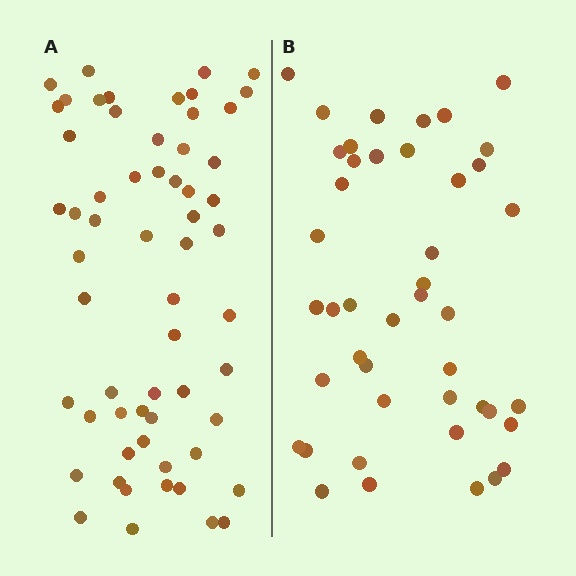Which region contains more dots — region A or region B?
Region A (the left region) has more dots.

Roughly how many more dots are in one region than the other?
Region A has approximately 15 more dots than region B.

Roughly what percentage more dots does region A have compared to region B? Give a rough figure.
About 35% more.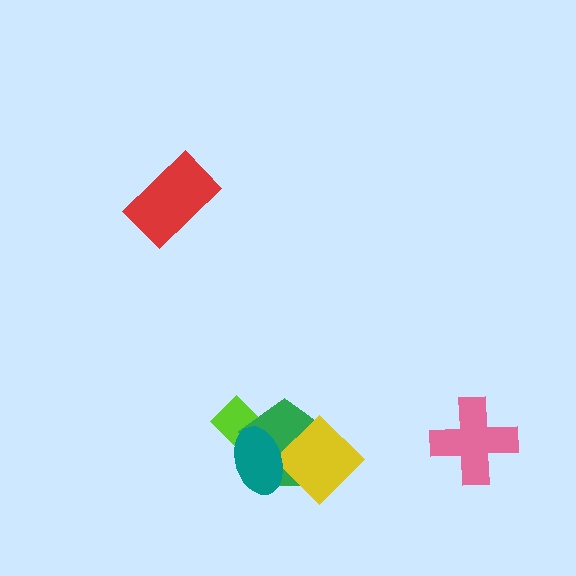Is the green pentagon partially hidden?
Yes, it is partially covered by another shape.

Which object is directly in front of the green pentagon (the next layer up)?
The yellow diamond is directly in front of the green pentagon.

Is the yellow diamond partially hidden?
Yes, it is partially covered by another shape.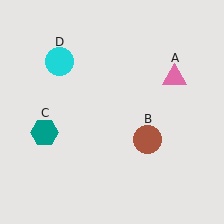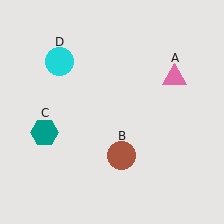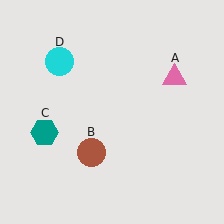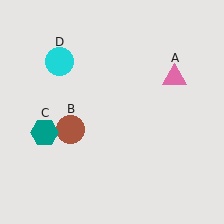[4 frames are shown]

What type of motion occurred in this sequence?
The brown circle (object B) rotated clockwise around the center of the scene.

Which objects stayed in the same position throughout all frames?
Pink triangle (object A) and teal hexagon (object C) and cyan circle (object D) remained stationary.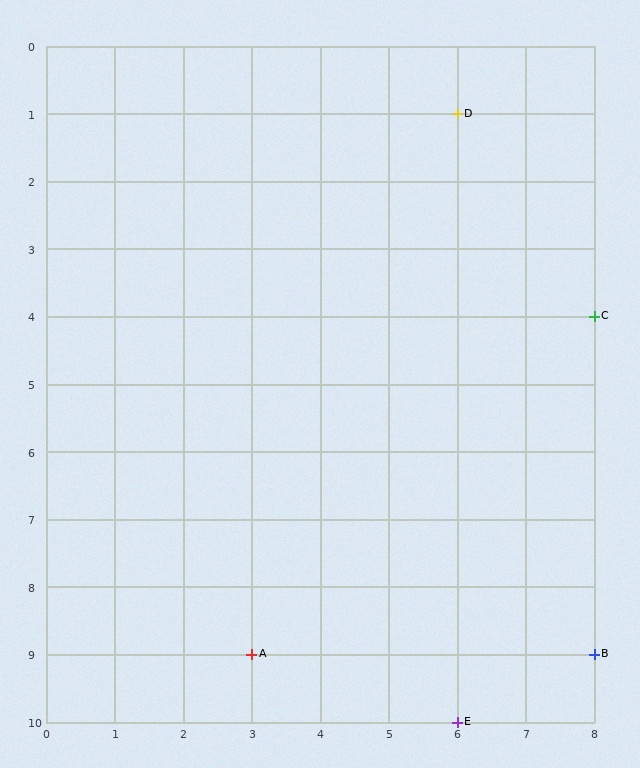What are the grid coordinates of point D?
Point D is at grid coordinates (6, 1).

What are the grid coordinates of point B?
Point B is at grid coordinates (8, 9).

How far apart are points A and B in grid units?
Points A and B are 5 columns apart.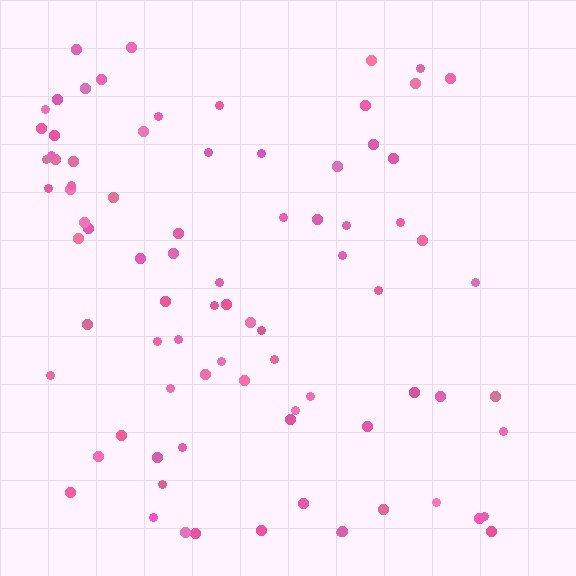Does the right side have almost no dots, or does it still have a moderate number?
Still a moderate number, just noticeably fewer than the left.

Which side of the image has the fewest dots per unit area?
The right.